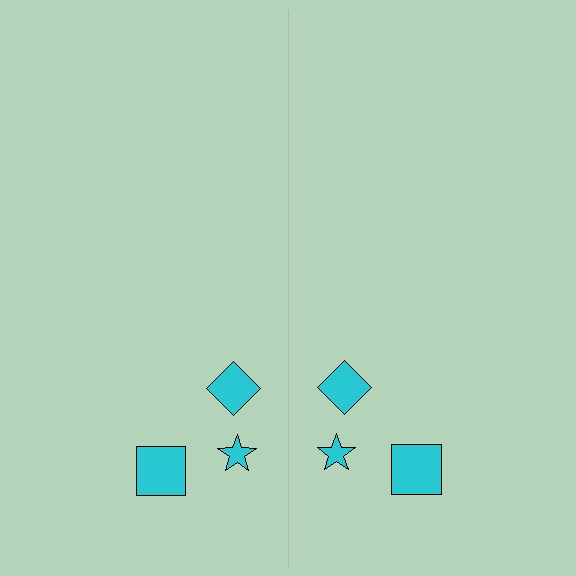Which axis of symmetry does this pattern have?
The pattern has a vertical axis of symmetry running through the center of the image.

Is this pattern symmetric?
Yes, this pattern has bilateral (reflection) symmetry.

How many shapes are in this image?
There are 6 shapes in this image.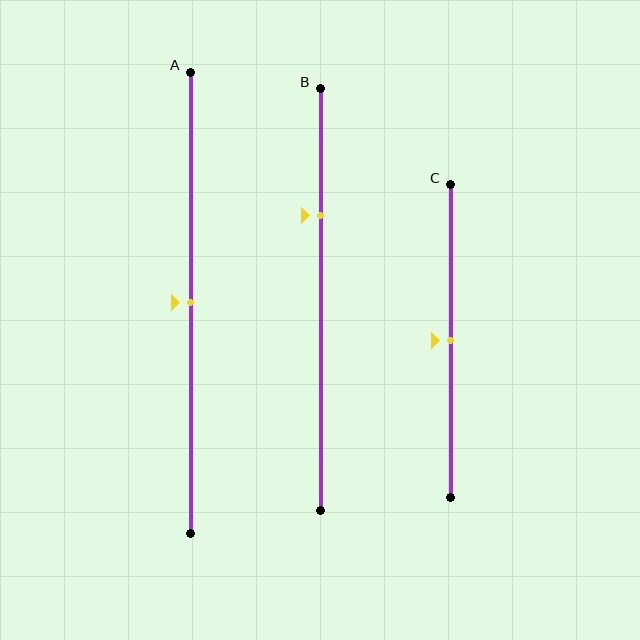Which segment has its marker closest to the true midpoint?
Segment A has its marker closest to the true midpoint.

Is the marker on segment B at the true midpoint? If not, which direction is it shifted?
No, the marker on segment B is shifted upward by about 20% of the segment length.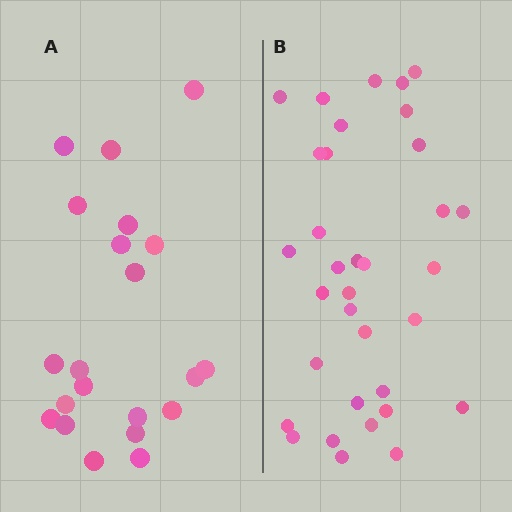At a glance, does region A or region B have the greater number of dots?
Region B (the right region) has more dots.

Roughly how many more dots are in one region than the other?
Region B has approximately 15 more dots than region A.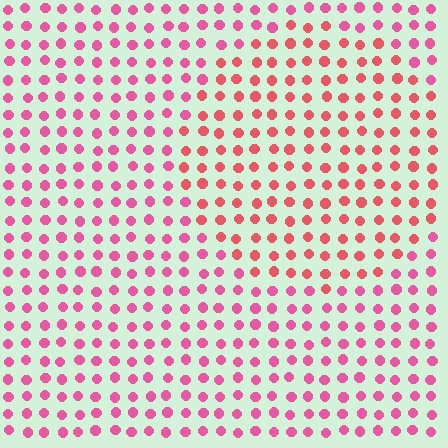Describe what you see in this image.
The image is filled with small pink elements in a uniform arrangement. A circle-shaped region is visible where the elements are tinted to a slightly different hue, forming a subtle color boundary.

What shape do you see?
I see a circle.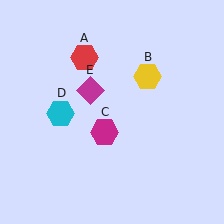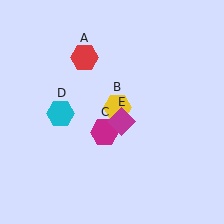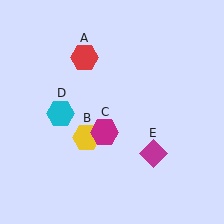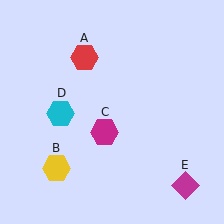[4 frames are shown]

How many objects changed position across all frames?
2 objects changed position: yellow hexagon (object B), magenta diamond (object E).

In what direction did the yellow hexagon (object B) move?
The yellow hexagon (object B) moved down and to the left.